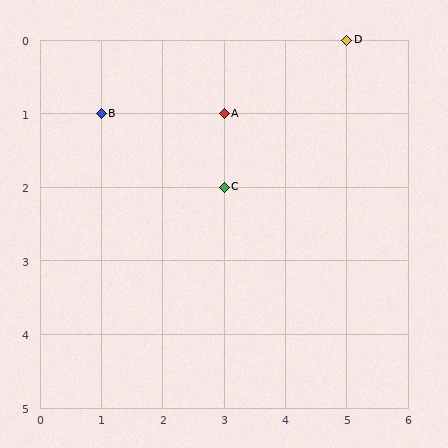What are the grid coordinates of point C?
Point C is at grid coordinates (3, 2).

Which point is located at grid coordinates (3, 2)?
Point C is at (3, 2).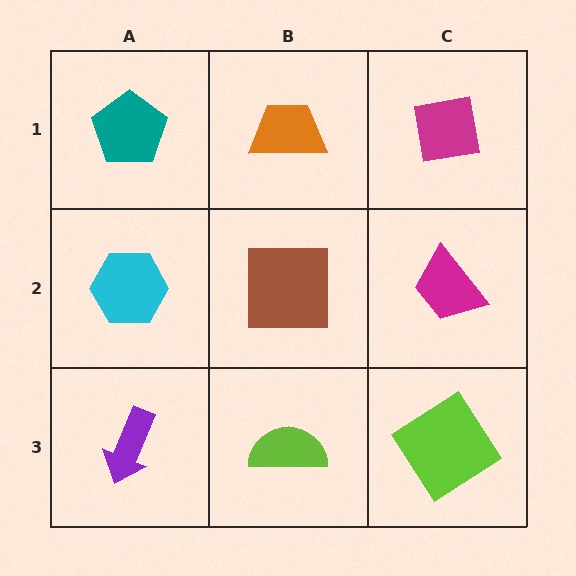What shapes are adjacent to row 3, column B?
A brown square (row 2, column B), a purple arrow (row 3, column A), a lime diamond (row 3, column C).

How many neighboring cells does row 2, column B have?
4.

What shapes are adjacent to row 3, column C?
A magenta trapezoid (row 2, column C), a lime semicircle (row 3, column B).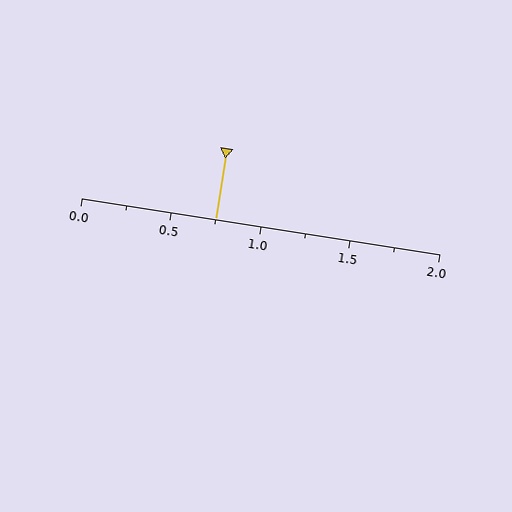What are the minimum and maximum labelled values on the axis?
The axis runs from 0.0 to 2.0.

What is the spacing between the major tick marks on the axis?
The major ticks are spaced 0.5 apart.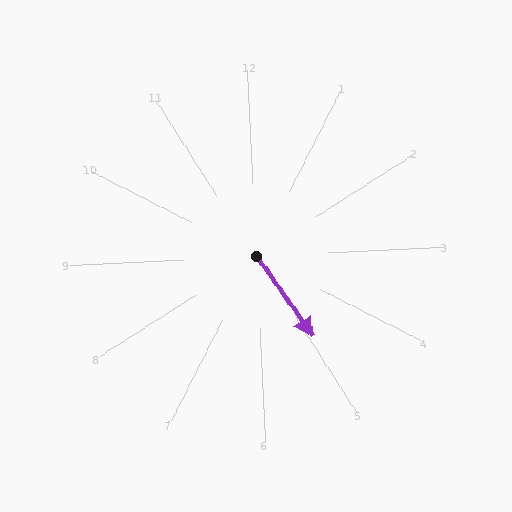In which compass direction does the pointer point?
Southeast.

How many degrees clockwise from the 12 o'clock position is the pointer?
Approximately 148 degrees.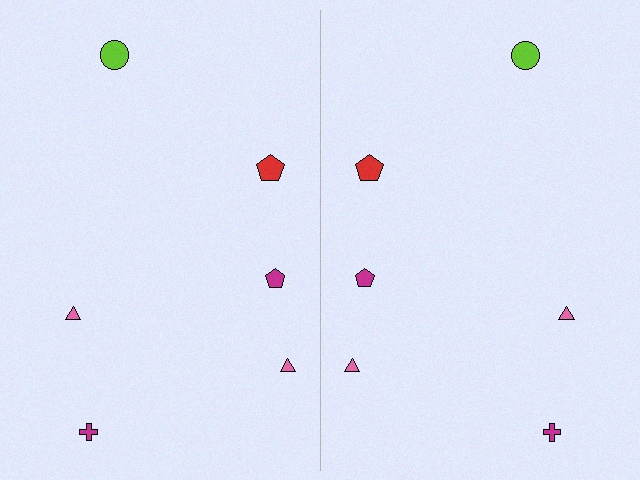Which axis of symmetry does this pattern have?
The pattern has a vertical axis of symmetry running through the center of the image.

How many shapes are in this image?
There are 12 shapes in this image.